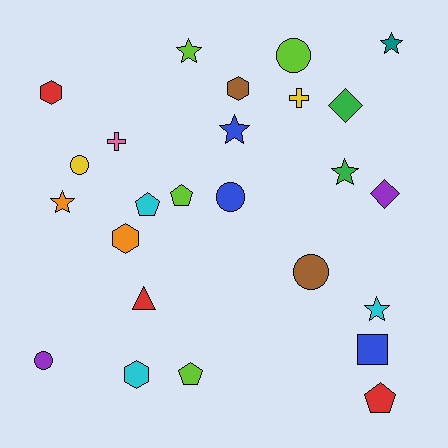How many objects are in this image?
There are 25 objects.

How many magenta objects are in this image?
There are no magenta objects.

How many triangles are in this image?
There is 1 triangle.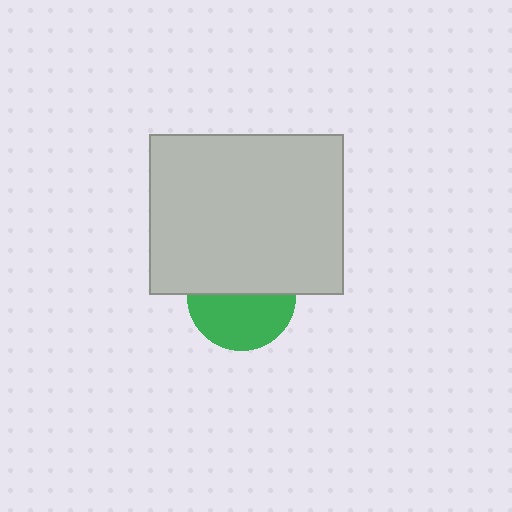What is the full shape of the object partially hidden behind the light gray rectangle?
The partially hidden object is a green circle.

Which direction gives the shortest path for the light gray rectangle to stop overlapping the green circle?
Moving up gives the shortest separation.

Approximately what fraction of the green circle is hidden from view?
Roughly 49% of the green circle is hidden behind the light gray rectangle.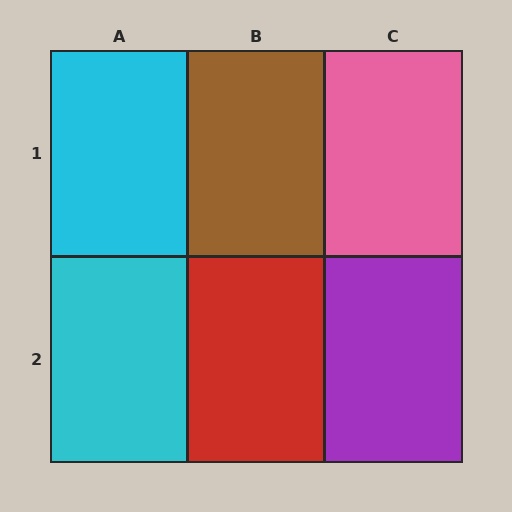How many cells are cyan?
2 cells are cyan.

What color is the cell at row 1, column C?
Pink.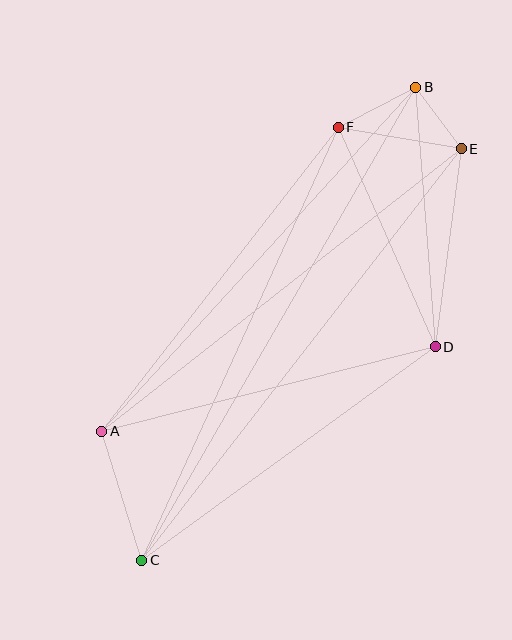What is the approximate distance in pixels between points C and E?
The distance between C and E is approximately 521 pixels.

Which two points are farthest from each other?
Points B and C are farthest from each other.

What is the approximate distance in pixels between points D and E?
The distance between D and E is approximately 200 pixels.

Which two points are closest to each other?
Points B and E are closest to each other.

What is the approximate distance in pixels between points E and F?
The distance between E and F is approximately 125 pixels.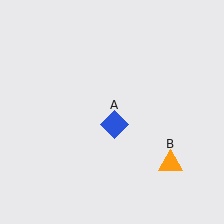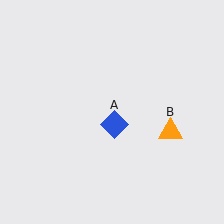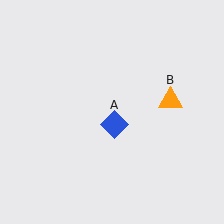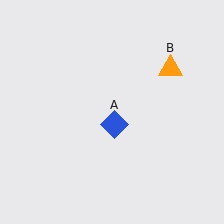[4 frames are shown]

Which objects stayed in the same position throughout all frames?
Blue diamond (object A) remained stationary.